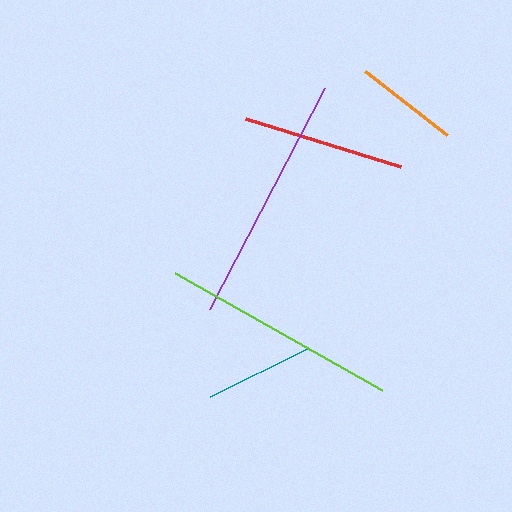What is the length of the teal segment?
The teal segment is approximately 109 pixels long.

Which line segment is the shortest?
The orange line is the shortest at approximately 104 pixels.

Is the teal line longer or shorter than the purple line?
The purple line is longer than the teal line.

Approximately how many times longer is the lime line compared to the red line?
The lime line is approximately 1.5 times the length of the red line.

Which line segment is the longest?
The purple line is the longest at approximately 249 pixels.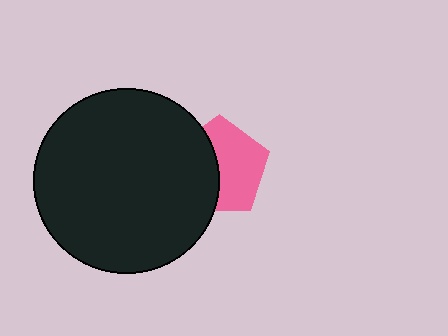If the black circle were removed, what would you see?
You would see the complete pink pentagon.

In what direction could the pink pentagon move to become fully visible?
The pink pentagon could move right. That would shift it out from behind the black circle entirely.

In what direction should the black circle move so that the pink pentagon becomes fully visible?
The black circle should move left. That is the shortest direction to clear the overlap and leave the pink pentagon fully visible.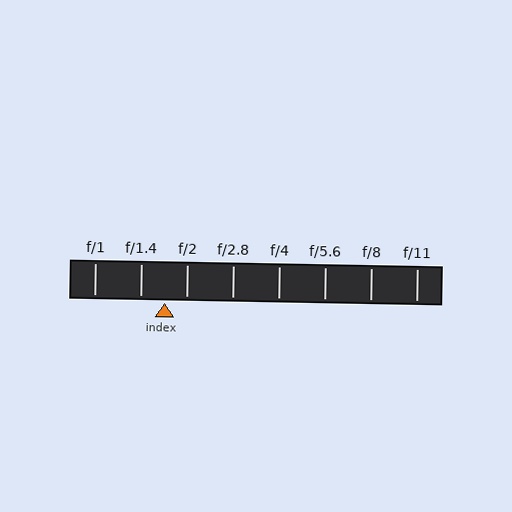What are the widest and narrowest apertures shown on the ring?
The widest aperture shown is f/1 and the narrowest is f/11.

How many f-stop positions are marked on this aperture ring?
There are 8 f-stop positions marked.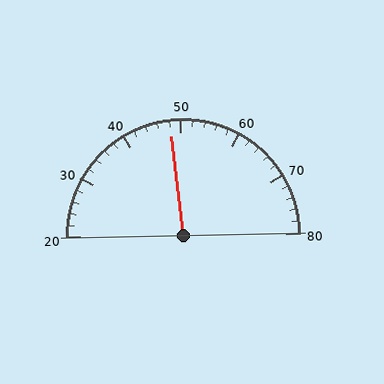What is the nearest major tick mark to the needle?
The nearest major tick mark is 50.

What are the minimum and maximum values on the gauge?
The gauge ranges from 20 to 80.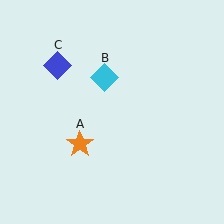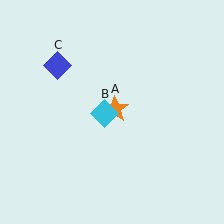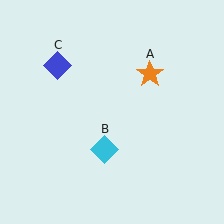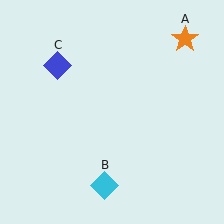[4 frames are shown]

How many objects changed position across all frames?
2 objects changed position: orange star (object A), cyan diamond (object B).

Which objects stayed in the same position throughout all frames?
Blue diamond (object C) remained stationary.